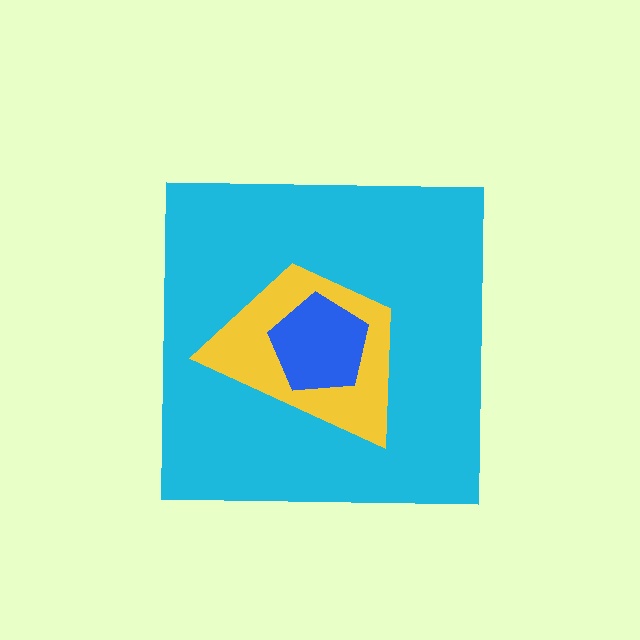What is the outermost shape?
The cyan square.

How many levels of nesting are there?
3.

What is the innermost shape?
The blue pentagon.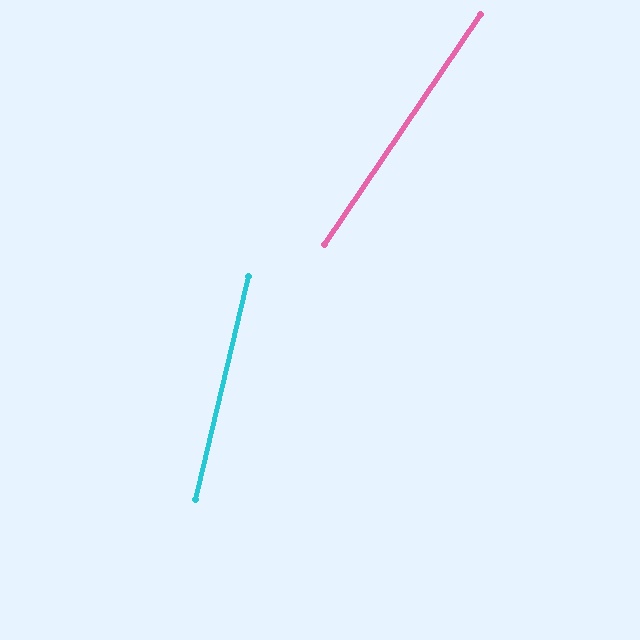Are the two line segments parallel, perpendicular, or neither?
Neither parallel nor perpendicular — they differ by about 21°.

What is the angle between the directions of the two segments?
Approximately 21 degrees.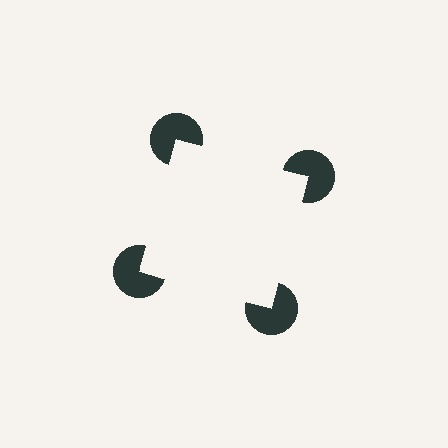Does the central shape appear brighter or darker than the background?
It typically appears slightly brighter than the background, even though no actual brightness change is drawn.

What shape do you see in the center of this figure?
An illusory square — its edges are inferred from the aligned wedge cuts in the pac-man discs, not physically drawn.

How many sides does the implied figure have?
4 sides.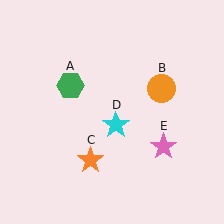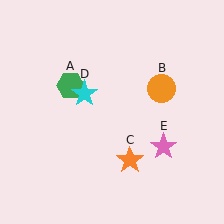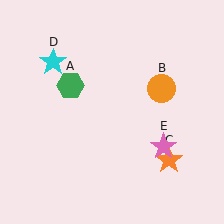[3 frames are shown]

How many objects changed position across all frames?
2 objects changed position: orange star (object C), cyan star (object D).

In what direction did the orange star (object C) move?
The orange star (object C) moved right.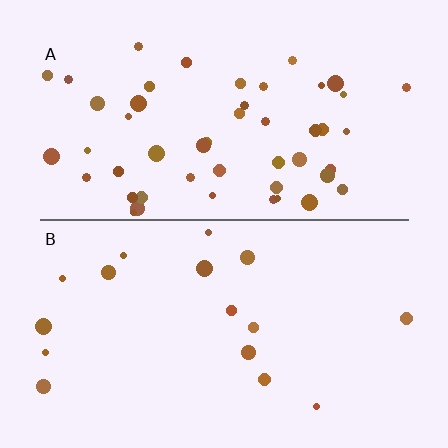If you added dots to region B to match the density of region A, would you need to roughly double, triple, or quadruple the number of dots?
Approximately triple.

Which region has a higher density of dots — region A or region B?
A (the top).